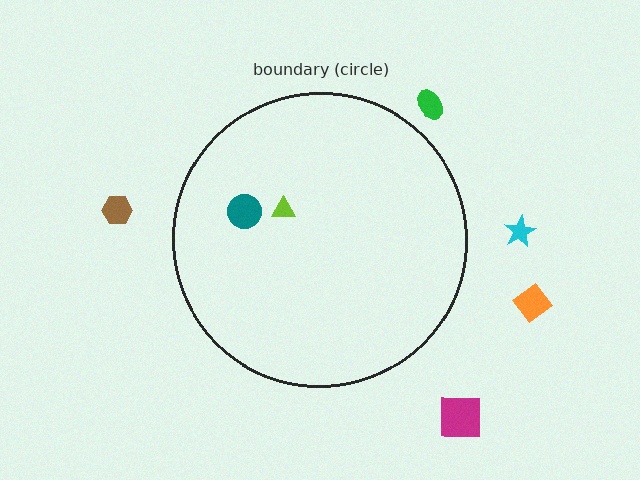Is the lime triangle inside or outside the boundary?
Inside.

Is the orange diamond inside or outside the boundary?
Outside.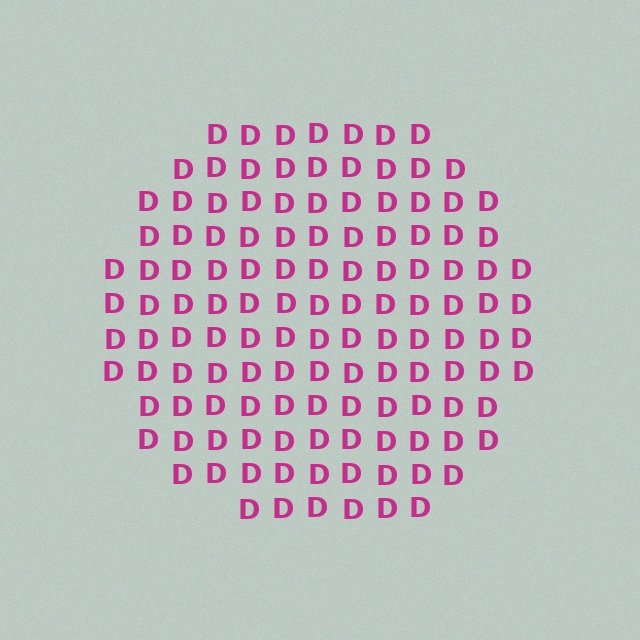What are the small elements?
The small elements are letter D's.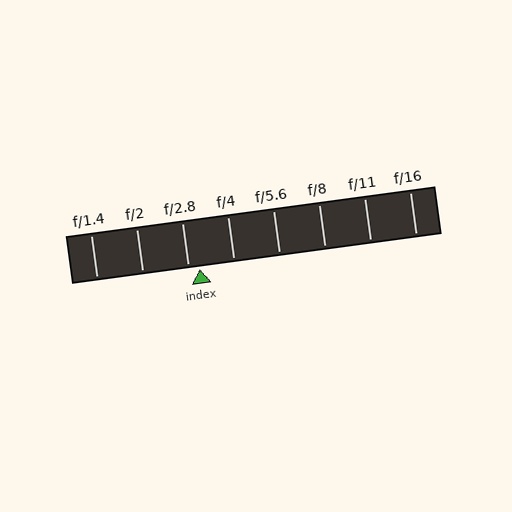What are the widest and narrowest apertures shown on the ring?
The widest aperture shown is f/1.4 and the narrowest is f/16.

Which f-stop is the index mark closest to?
The index mark is closest to f/2.8.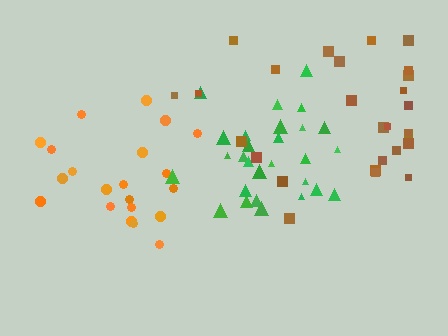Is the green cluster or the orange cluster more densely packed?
Green.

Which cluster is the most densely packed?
Green.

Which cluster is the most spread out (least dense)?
Brown.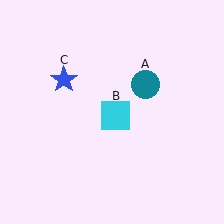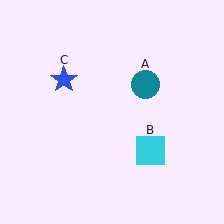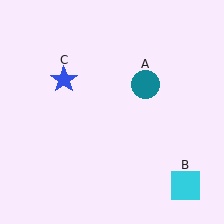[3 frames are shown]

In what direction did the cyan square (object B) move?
The cyan square (object B) moved down and to the right.